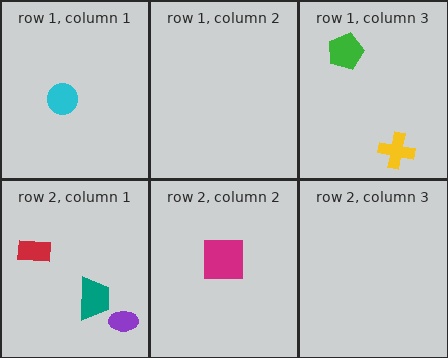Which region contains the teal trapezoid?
The row 2, column 1 region.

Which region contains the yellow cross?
The row 1, column 3 region.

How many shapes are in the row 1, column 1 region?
1.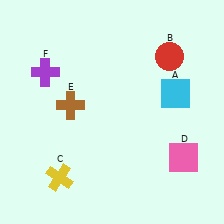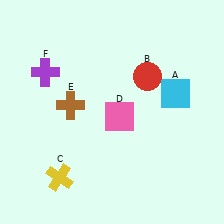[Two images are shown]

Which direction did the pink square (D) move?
The pink square (D) moved left.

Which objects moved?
The objects that moved are: the red circle (B), the pink square (D).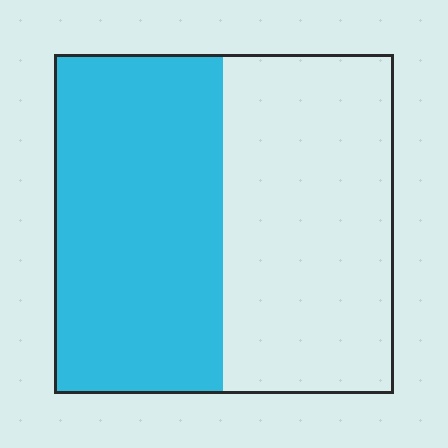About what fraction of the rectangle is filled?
About one half (1/2).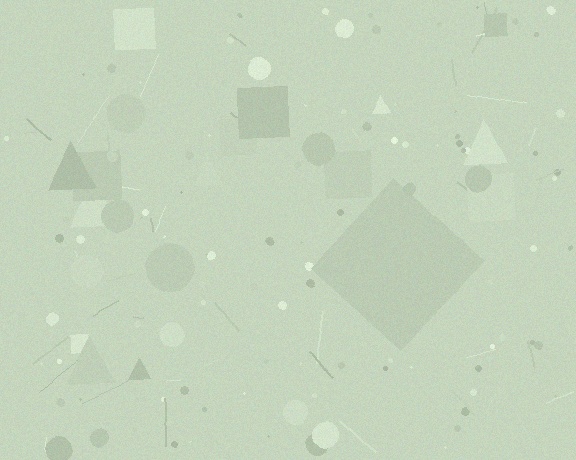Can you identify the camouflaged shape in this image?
The camouflaged shape is a diamond.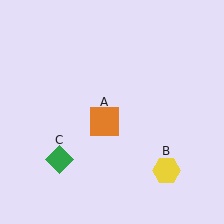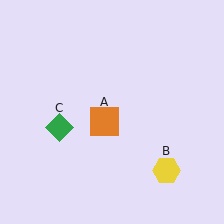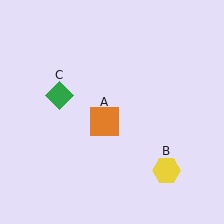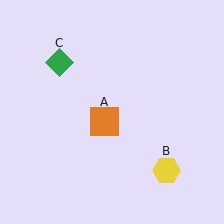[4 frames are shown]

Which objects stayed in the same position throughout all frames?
Orange square (object A) and yellow hexagon (object B) remained stationary.